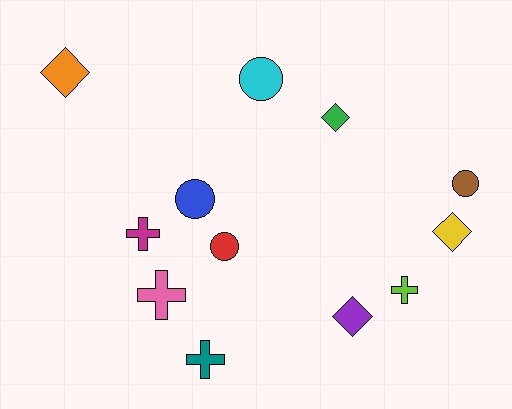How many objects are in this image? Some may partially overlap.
There are 12 objects.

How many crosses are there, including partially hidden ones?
There are 4 crosses.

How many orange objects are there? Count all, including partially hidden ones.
There is 1 orange object.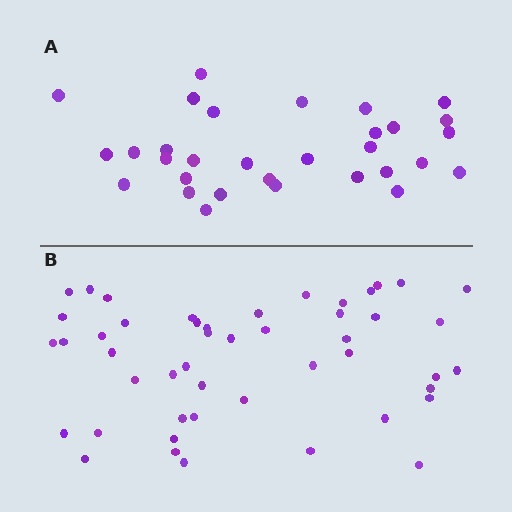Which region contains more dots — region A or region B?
Region B (the bottom region) has more dots.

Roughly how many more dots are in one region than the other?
Region B has approximately 15 more dots than region A.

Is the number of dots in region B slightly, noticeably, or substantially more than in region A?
Region B has substantially more. The ratio is roughly 1.5 to 1.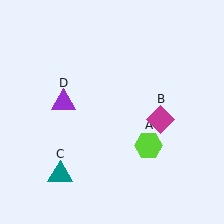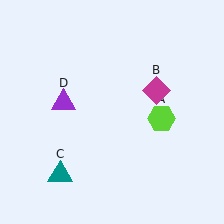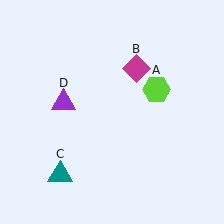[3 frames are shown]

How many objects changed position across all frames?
2 objects changed position: lime hexagon (object A), magenta diamond (object B).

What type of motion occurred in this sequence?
The lime hexagon (object A), magenta diamond (object B) rotated counterclockwise around the center of the scene.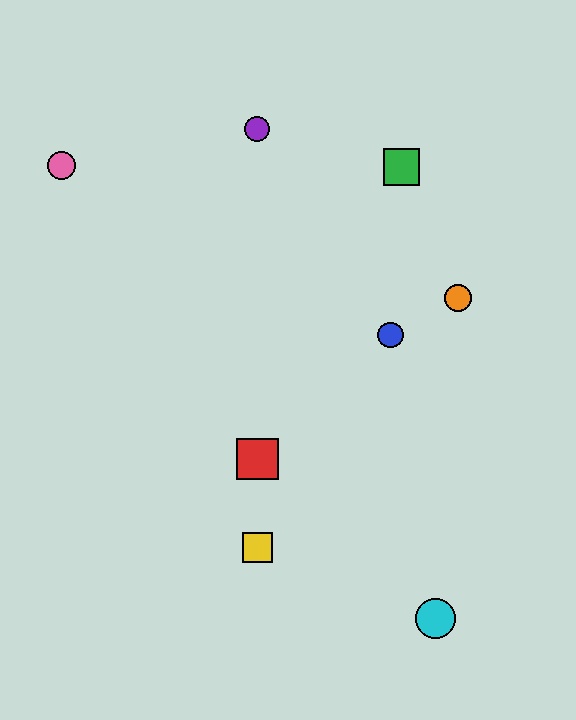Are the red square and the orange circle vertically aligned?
No, the red square is at x≈257 and the orange circle is at x≈458.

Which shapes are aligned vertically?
The red square, the yellow square, the purple circle are aligned vertically.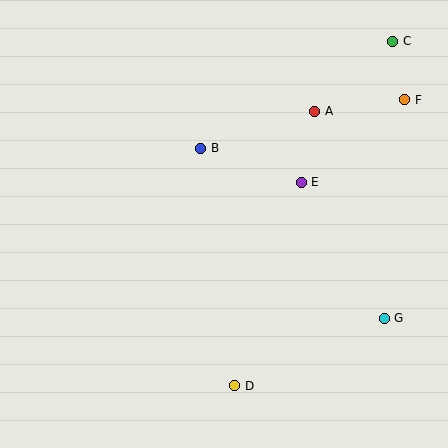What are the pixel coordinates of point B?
Point B is at (201, 148).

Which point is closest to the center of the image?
Point B at (201, 148) is closest to the center.